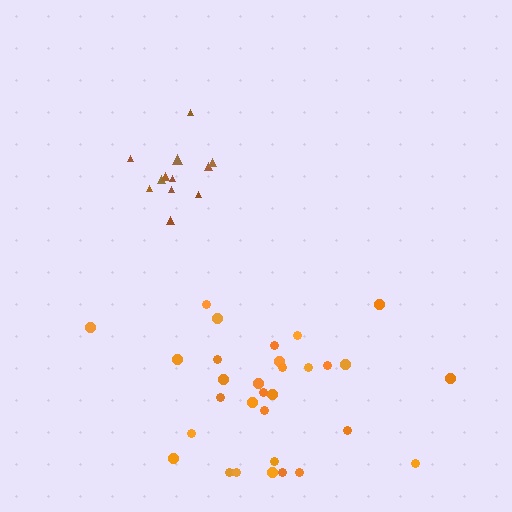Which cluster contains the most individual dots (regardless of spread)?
Orange (31).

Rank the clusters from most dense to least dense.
brown, orange.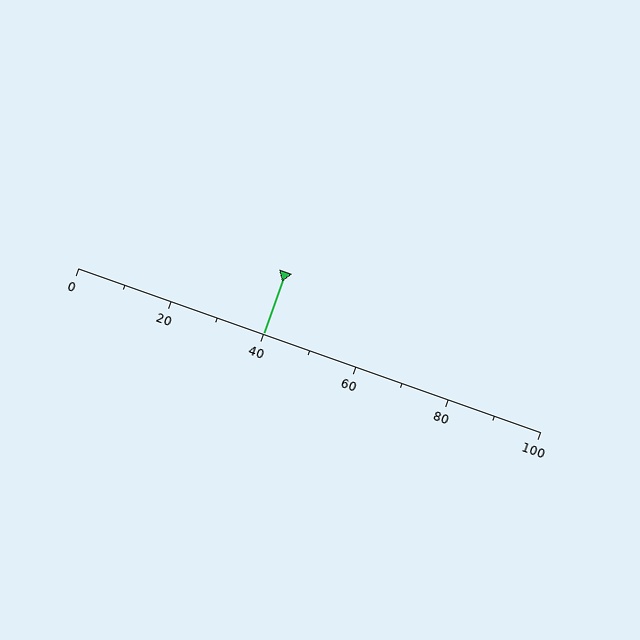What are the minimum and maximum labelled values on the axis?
The axis runs from 0 to 100.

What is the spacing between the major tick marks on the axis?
The major ticks are spaced 20 apart.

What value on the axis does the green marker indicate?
The marker indicates approximately 40.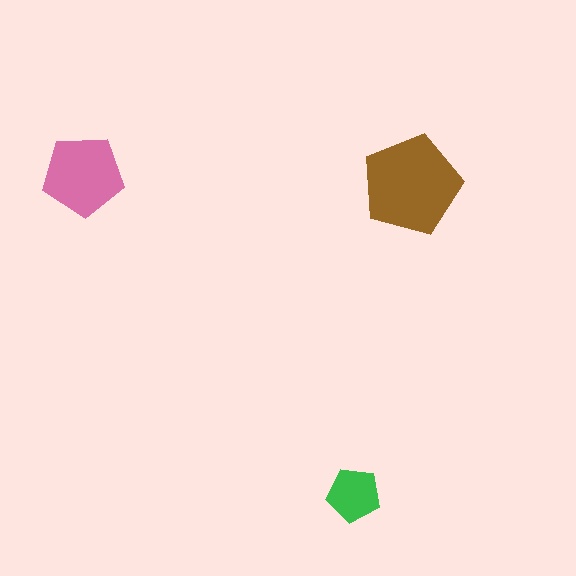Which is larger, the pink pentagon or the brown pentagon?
The brown one.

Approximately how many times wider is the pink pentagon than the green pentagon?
About 1.5 times wider.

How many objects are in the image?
There are 3 objects in the image.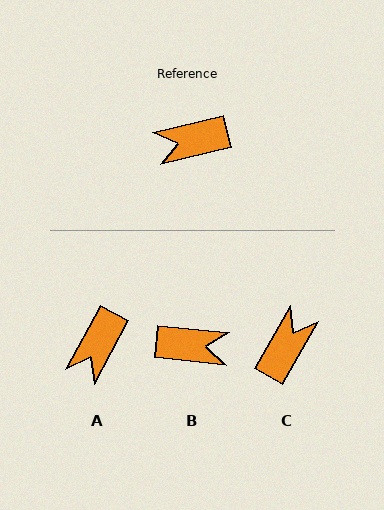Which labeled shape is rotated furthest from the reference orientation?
B, about 160 degrees away.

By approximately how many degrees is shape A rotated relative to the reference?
Approximately 48 degrees counter-clockwise.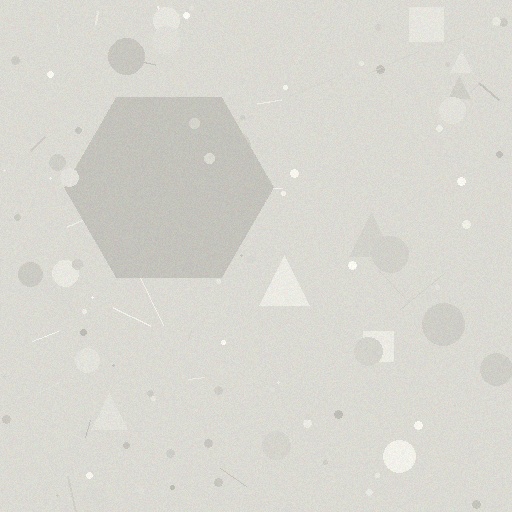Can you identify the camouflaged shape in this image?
The camouflaged shape is a hexagon.